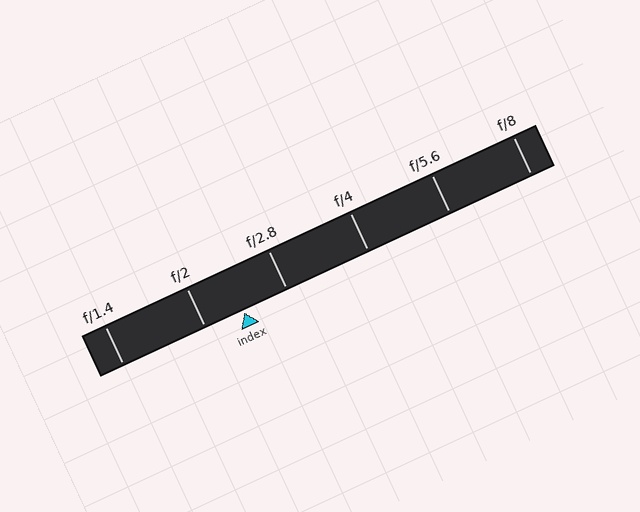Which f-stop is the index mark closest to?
The index mark is closest to f/2.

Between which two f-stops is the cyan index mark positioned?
The index mark is between f/2 and f/2.8.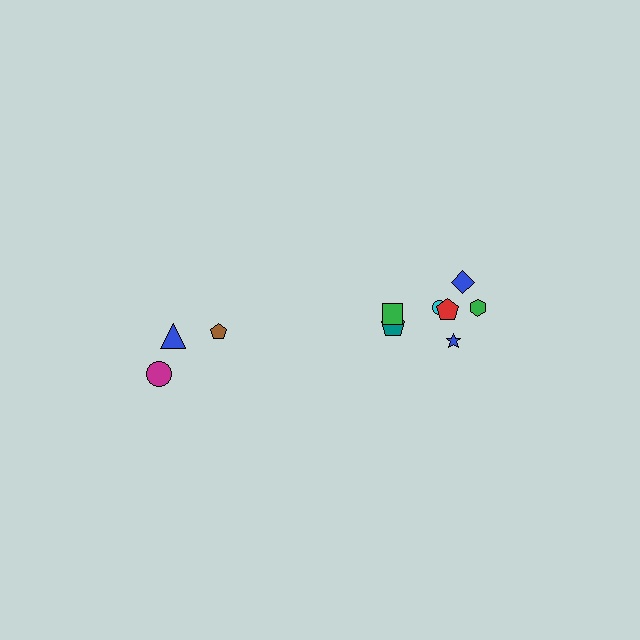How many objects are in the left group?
There are 3 objects.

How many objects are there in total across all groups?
There are 10 objects.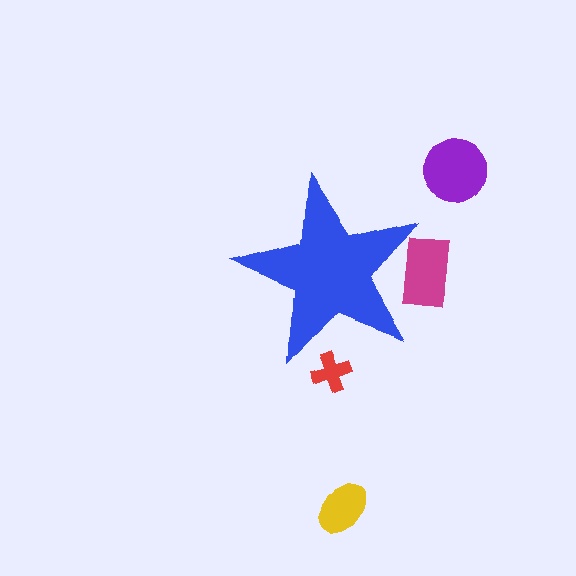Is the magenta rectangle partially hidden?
Yes, the magenta rectangle is partially hidden behind the blue star.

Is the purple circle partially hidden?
No, the purple circle is fully visible.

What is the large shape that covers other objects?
A blue star.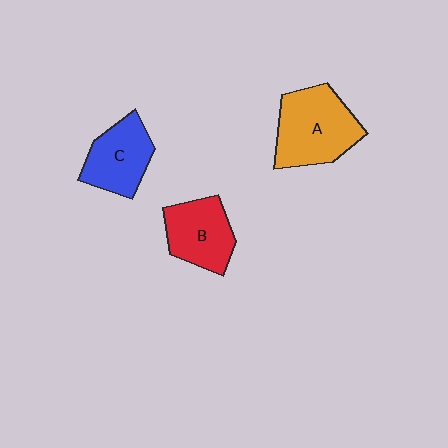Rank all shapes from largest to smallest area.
From largest to smallest: A (orange), B (red), C (blue).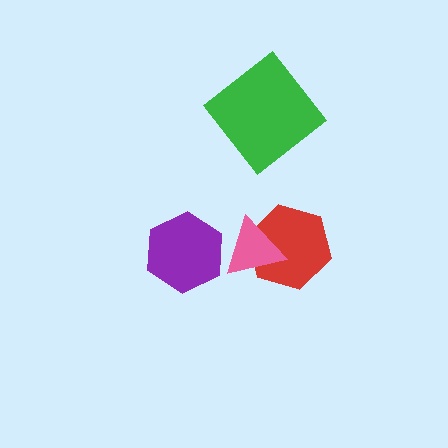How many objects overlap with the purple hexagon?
1 object overlaps with the purple hexagon.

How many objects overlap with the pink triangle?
2 objects overlap with the pink triangle.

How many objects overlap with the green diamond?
0 objects overlap with the green diamond.